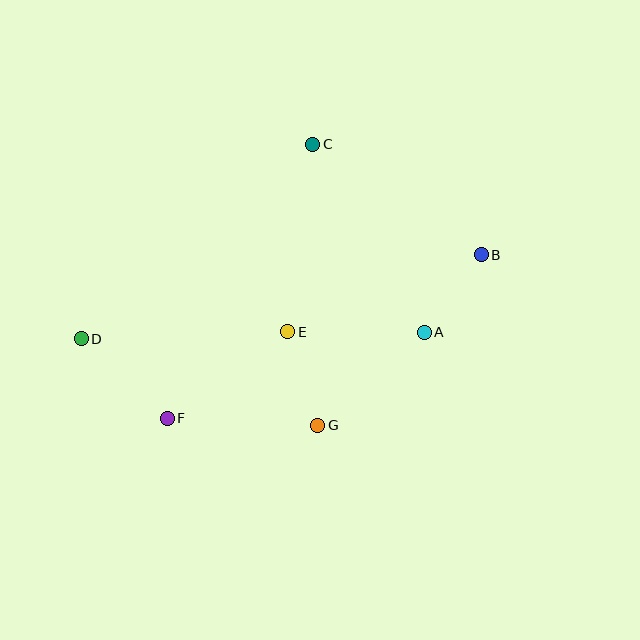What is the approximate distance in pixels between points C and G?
The distance between C and G is approximately 281 pixels.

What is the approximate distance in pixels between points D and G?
The distance between D and G is approximately 252 pixels.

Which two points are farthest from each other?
Points B and D are farthest from each other.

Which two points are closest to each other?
Points A and B are closest to each other.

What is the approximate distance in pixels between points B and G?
The distance between B and G is approximately 236 pixels.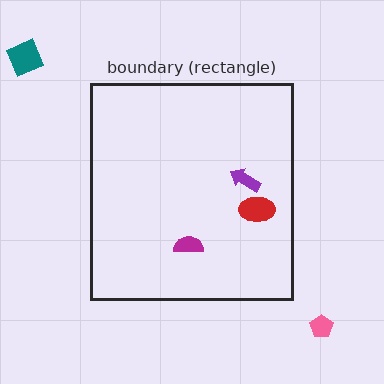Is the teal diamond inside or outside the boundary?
Outside.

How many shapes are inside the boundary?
3 inside, 2 outside.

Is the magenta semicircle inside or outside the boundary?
Inside.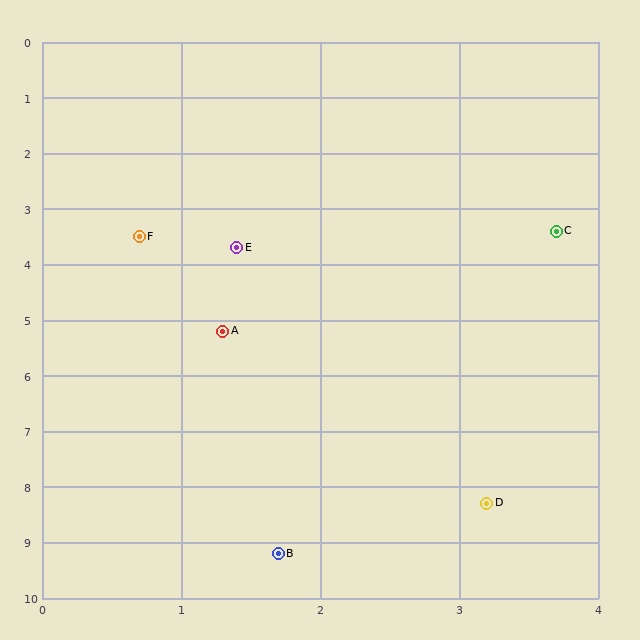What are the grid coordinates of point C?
Point C is at approximately (3.7, 3.4).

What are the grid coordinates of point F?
Point F is at approximately (0.7, 3.5).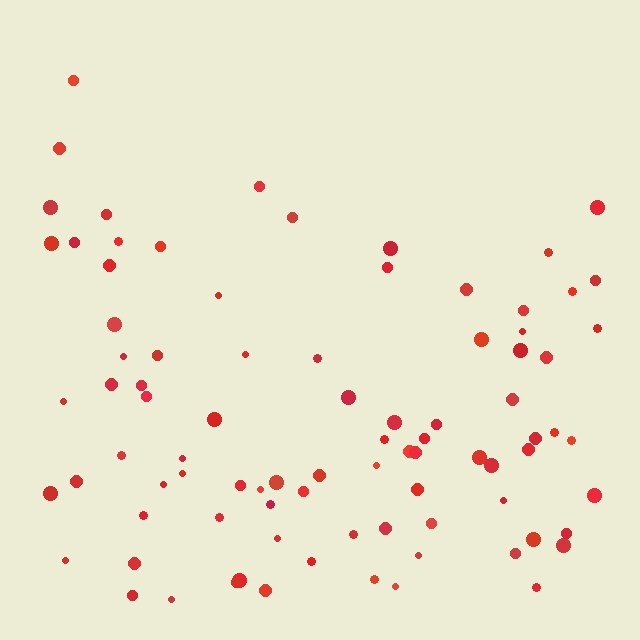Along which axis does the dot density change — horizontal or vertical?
Vertical.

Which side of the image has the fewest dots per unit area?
The top.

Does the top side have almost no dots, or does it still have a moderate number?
Still a moderate number, just noticeably fewer than the bottom.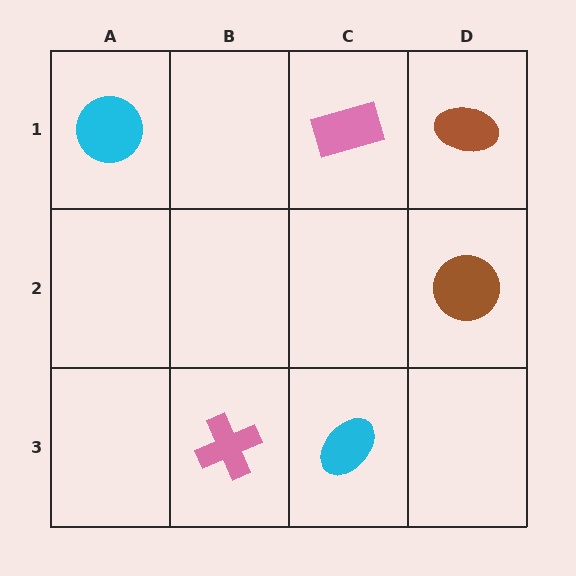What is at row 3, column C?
A cyan ellipse.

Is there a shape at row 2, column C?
No, that cell is empty.